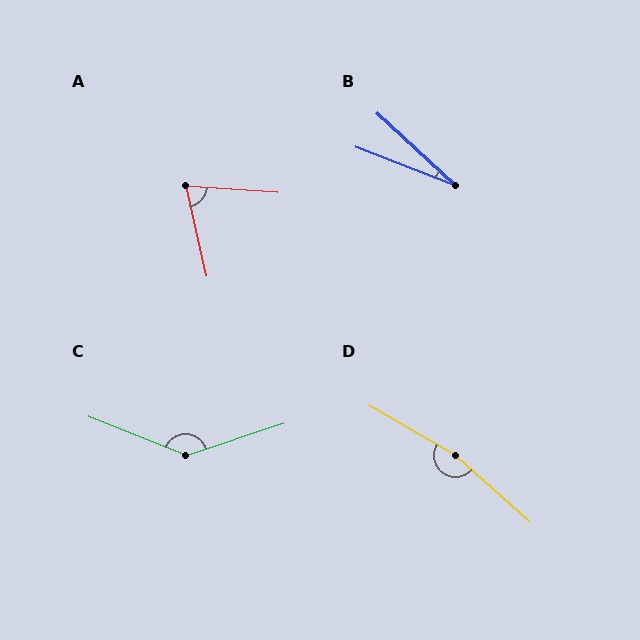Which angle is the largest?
D, at approximately 168 degrees.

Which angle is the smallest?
B, at approximately 22 degrees.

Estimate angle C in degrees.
Approximately 140 degrees.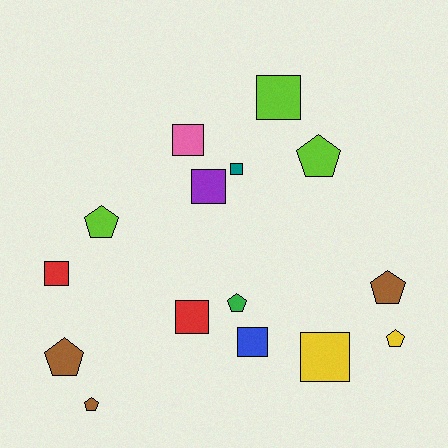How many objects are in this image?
There are 15 objects.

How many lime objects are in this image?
There are 3 lime objects.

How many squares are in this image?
There are 8 squares.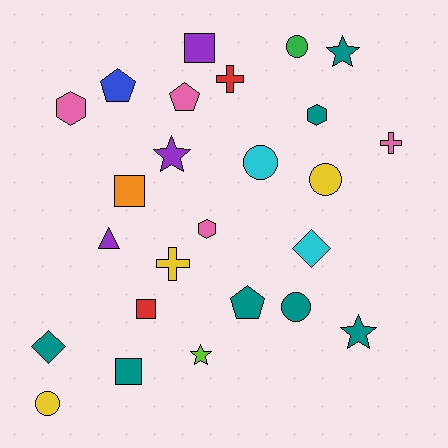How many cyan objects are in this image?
There are 2 cyan objects.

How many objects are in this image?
There are 25 objects.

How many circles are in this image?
There are 5 circles.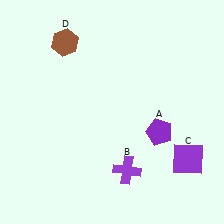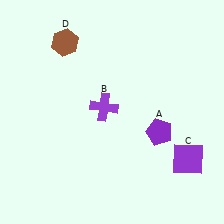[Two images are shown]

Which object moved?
The purple cross (B) moved up.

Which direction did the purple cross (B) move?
The purple cross (B) moved up.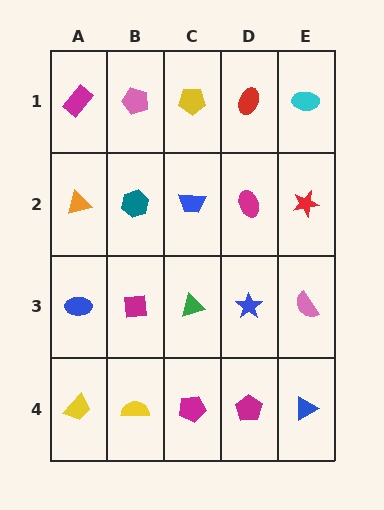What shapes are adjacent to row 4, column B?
A magenta square (row 3, column B), a yellow trapezoid (row 4, column A), a magenta pentagon (row 4, column C).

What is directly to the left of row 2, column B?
An orange triangle.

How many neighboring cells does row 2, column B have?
4.